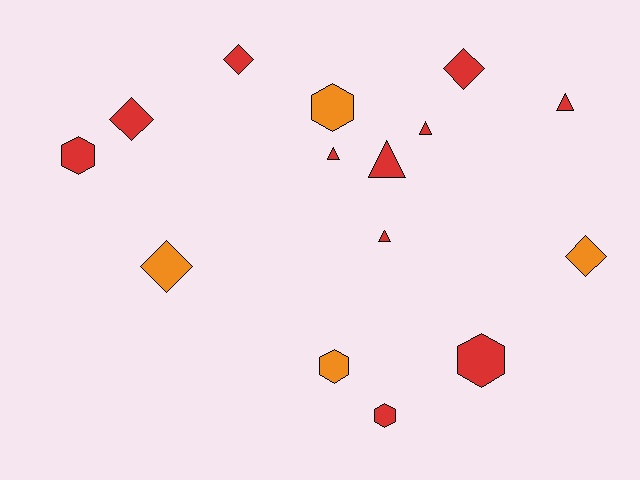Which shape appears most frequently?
Hexagon, with 5 objects.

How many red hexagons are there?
There are 3 red hexagons.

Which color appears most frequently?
Red, with 11 objects.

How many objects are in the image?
There are 15 objects.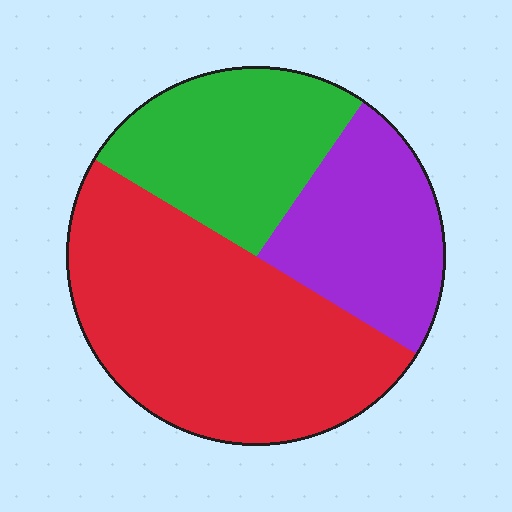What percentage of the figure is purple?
Purple covers 24% of the figure.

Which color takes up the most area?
Red, at roughly 50%.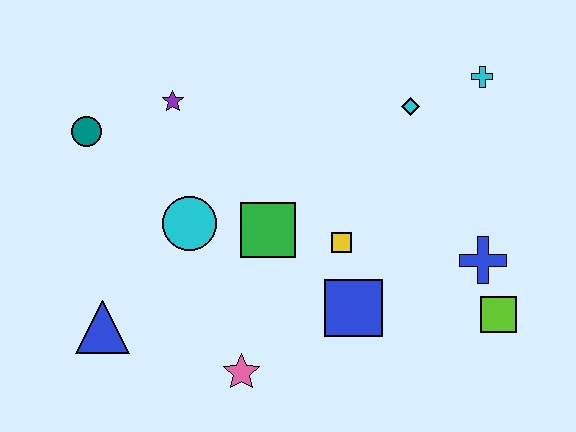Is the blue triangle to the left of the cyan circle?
Yes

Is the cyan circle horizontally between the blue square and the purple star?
Yes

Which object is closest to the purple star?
The teal circle is closest to the purple star.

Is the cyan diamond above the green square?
Yes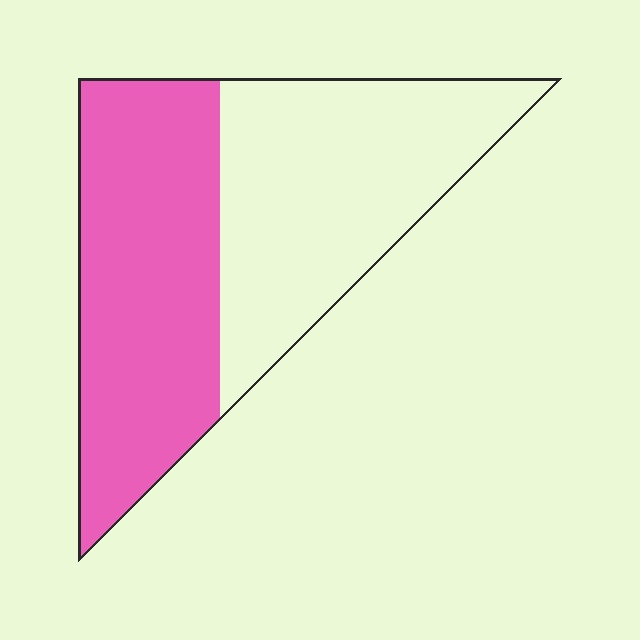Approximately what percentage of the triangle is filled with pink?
Approximately 50%.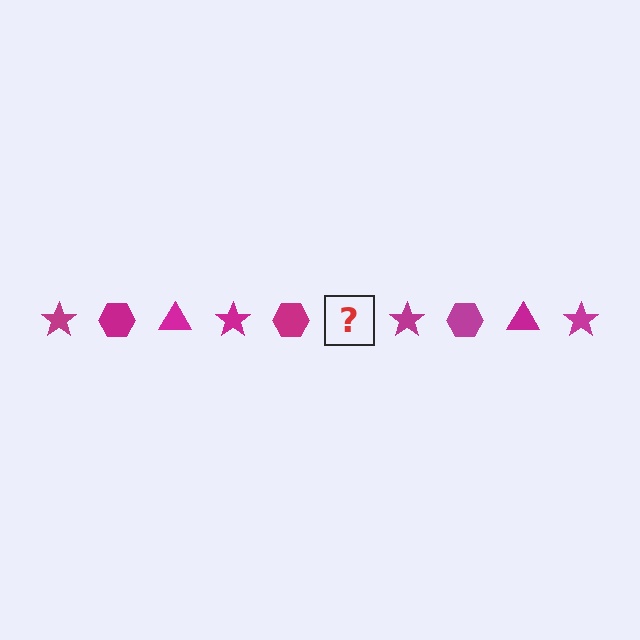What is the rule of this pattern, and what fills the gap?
The rule is that the pattern cycles through star, hexagon, triangle shapes in magenta. The gap should be filled with a magenta triangle.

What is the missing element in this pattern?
The missing element is a magenta triangle.